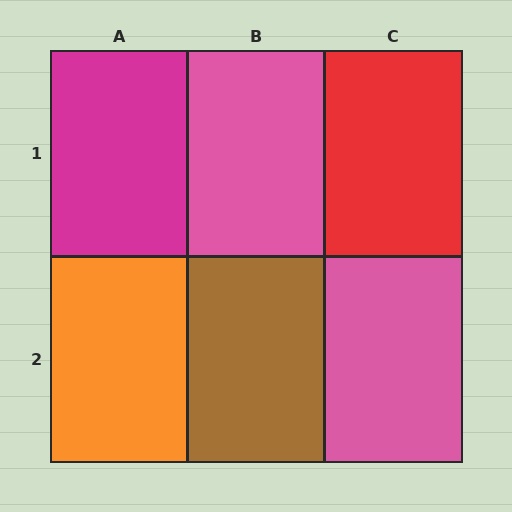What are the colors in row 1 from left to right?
Magenta, pink, red.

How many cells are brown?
1 cell is brown.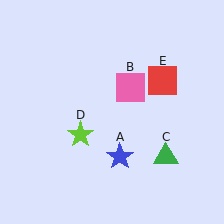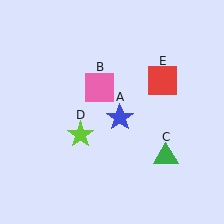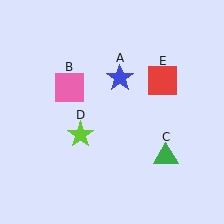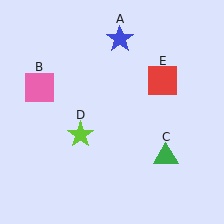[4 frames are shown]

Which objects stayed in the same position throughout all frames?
Green triangle (object C) and lime star (object D) and red square (object E) remained stationary.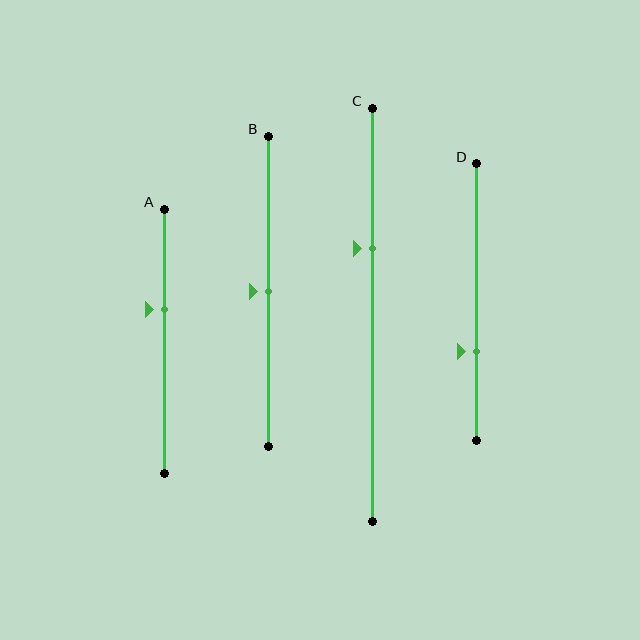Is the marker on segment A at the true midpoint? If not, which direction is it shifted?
No, the marker on segment A is shifted upward by about 12% of the segment length.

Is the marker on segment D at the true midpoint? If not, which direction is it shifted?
No, the marker on segment D is shifted downward by about 18% of the segment length.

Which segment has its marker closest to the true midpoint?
Segment B has its marker closest to the true midpoint.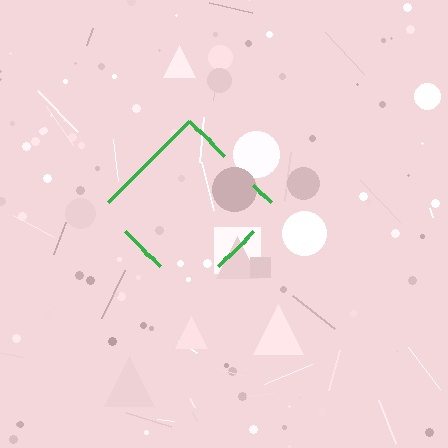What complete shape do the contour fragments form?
The contour fragments form a diamond.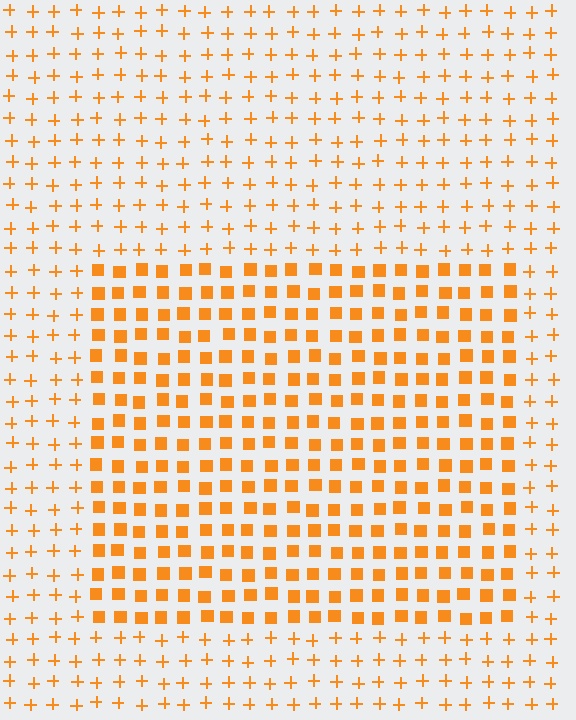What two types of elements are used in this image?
The image uses squares inside the rectangle region and plus signs outside it.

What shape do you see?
I see a rectangle.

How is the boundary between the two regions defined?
The boundary is defined by a change in element shape: squares inside vs. plus signs outside. All elements share the same color and spacing.